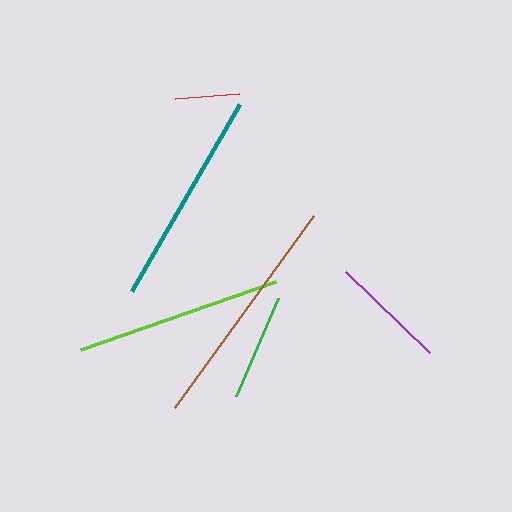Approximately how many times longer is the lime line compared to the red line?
The lime line is approximately 3.2 times the length of the red line.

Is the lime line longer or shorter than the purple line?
The lime line is longer than the purple line.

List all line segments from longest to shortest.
From longest to shortest: brown, teal, lime, purple, green, red.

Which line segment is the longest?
The brown line is the longest at approximately 238 pixels.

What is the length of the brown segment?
The brown segment is approximately 238 pixels long.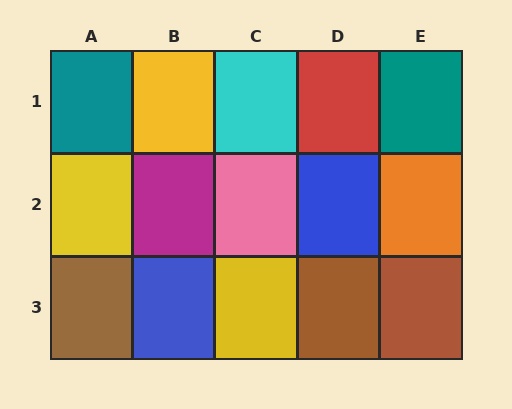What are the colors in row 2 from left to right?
Yellow, magenta, pink, blue, orange.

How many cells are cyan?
1 cell is cyan.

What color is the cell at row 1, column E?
Teal.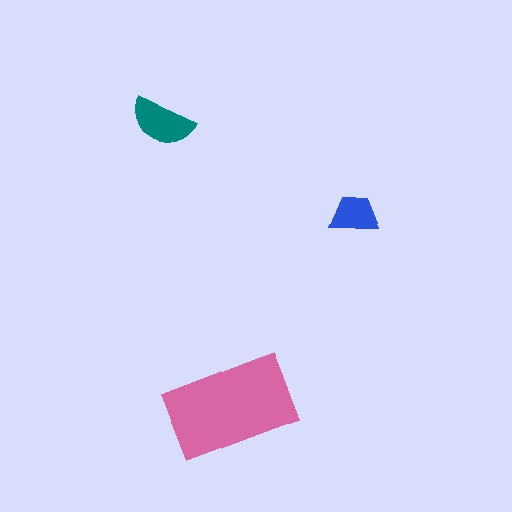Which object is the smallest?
The blue trapezoid.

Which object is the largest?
The pink rectangle.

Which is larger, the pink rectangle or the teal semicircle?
The pink rectangle.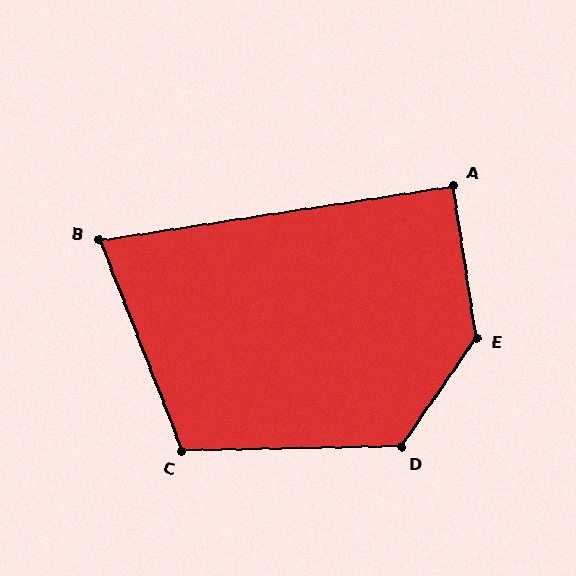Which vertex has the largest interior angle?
E, at approximately 137 degrees.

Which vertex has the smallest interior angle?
B, at approximately 77 degrees.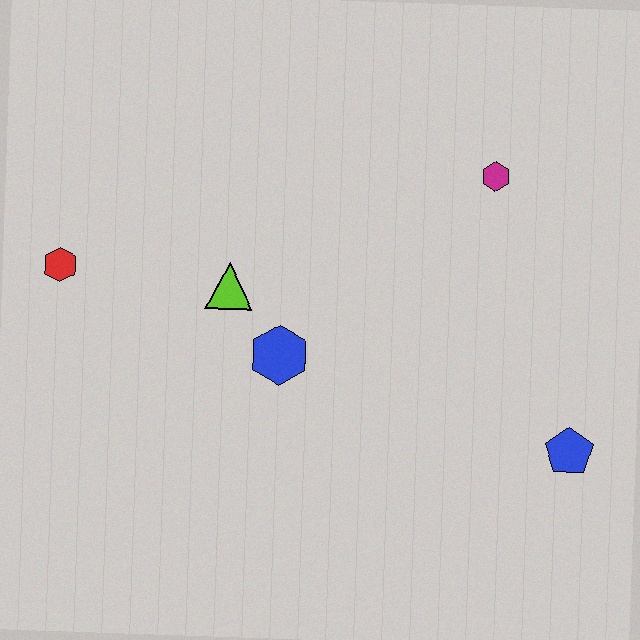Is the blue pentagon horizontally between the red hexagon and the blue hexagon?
No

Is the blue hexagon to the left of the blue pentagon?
Yes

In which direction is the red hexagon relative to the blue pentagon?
The red hexagon is to the left of the blue pentagon.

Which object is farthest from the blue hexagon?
The blue pentagon is farthest from the blue hexagon.